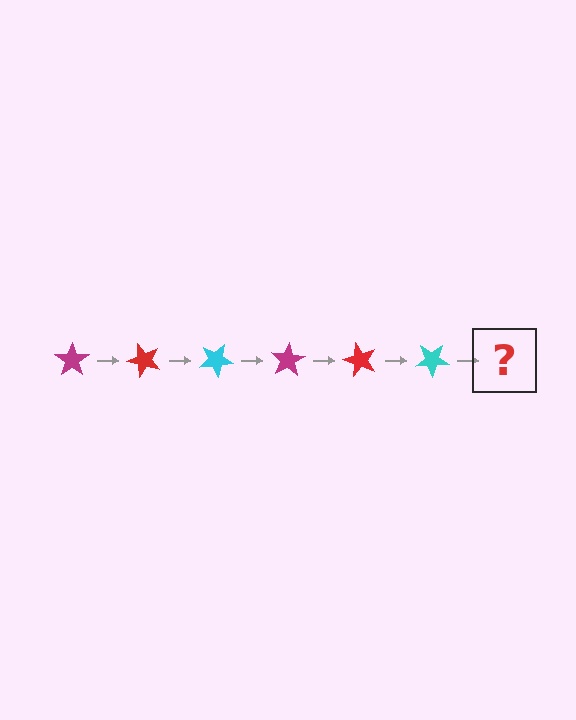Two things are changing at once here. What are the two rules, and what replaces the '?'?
The two rules are that it rotates 50 degrees each step and the color cycles through magenta, red, and cyan. The '?' should be a magenta star, rotated 300 degrees from the start.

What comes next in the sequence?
The next element should be a magenta star, rotated 300 degrees from the start.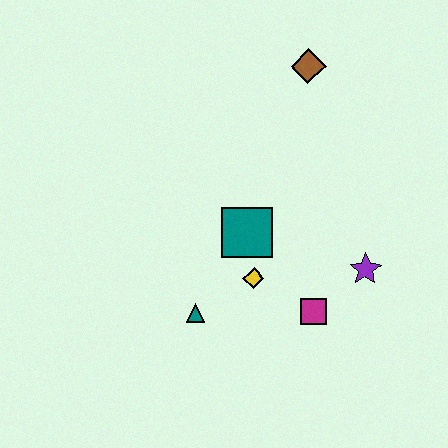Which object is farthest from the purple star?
The brown diamond is farthest from the purple star.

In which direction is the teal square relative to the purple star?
The teal square is to the left of the purple star.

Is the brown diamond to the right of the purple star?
No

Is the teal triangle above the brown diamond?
No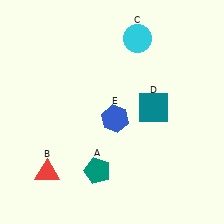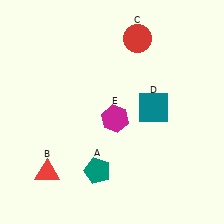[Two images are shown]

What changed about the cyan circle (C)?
In Image 1, C is cyan. In Image 2, it changed to red.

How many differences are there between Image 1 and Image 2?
There are 2 differences between the two images.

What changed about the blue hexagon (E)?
In Image 1, E is blue. In Image 2, it changed to magenta.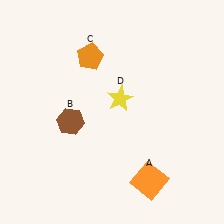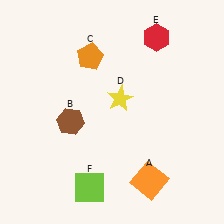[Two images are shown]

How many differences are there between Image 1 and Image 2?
There are 2 differences between the two images.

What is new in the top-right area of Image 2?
A red hexagon (E) was added in the top-right area of Image 2.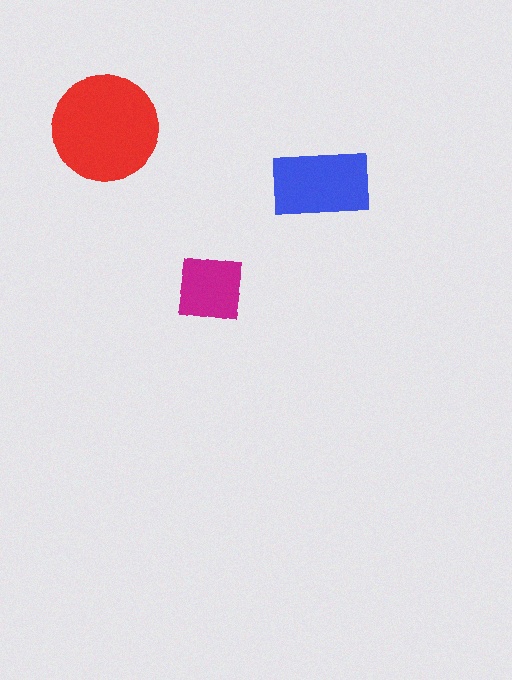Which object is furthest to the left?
The red circle is leftmost.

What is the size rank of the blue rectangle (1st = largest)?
2nd.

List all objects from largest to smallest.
The red circle, the blue rectangle, the magenta square.